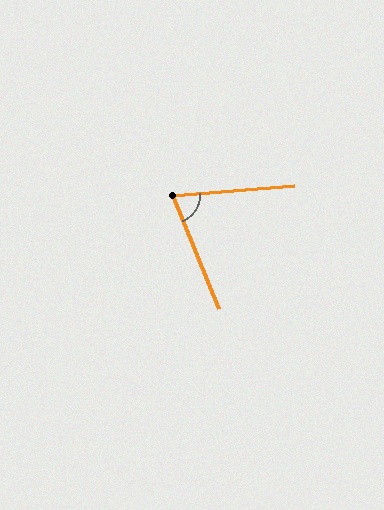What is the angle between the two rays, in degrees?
Approximately 72 degrees.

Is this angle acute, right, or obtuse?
It is acute.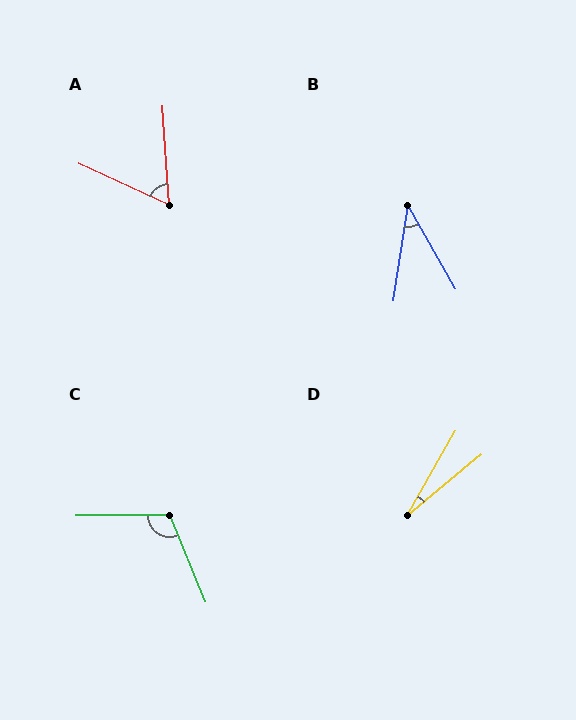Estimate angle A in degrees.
Approximately 62 degrees.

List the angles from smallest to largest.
D (21°), B (38°), A (62°), C (112°).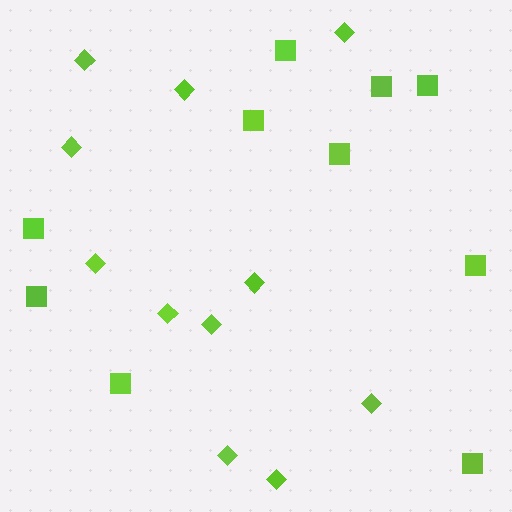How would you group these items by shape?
There are 2 groups: one group of diamonds (11) and one group of squares (10).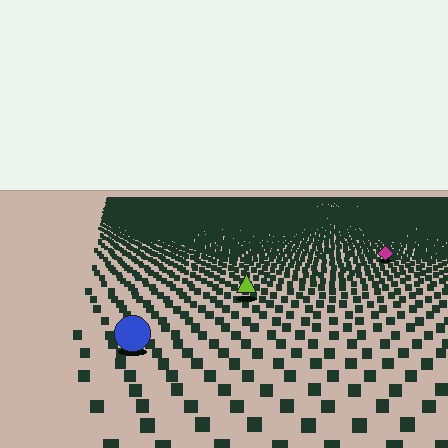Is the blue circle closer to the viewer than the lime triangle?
Yes. The blue circle is closer — you can tell from the texture gradient: the ground texture is coarser near it.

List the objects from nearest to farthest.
From nearest to farthest: the blue circle, the lime triangle, the magenta diamond.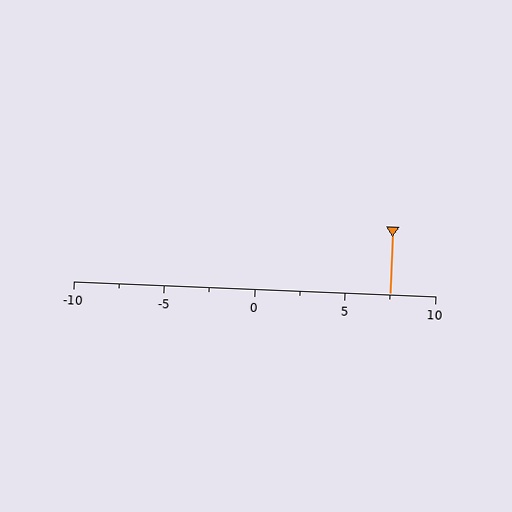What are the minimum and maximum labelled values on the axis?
The axis runs from -10 to 10.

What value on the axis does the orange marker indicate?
The marker indicates approximately 7.5.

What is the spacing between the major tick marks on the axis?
The major ticks are spaced 5 apart.